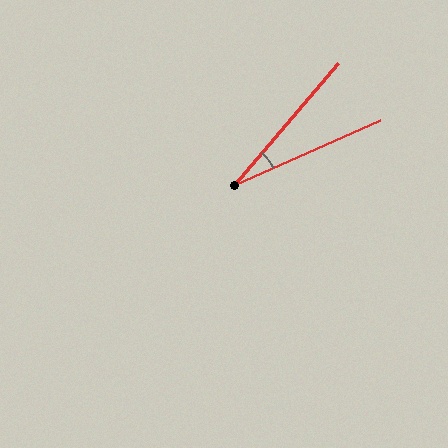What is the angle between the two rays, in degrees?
Approximately 26 degrees.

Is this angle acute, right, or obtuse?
It is acute.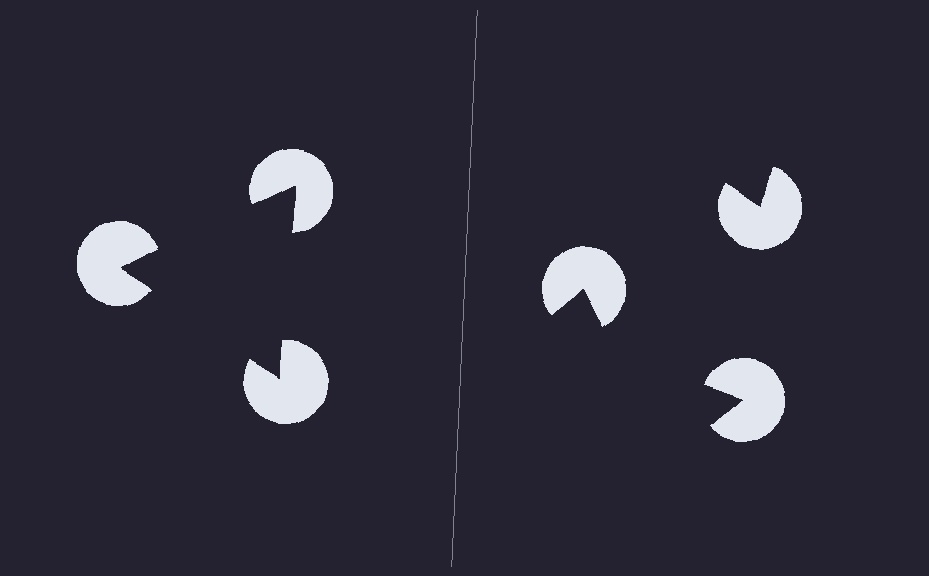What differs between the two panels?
The pac-man discs are positioned identically on both sides; only the wedge orientations differ. On the left they align to a triangle; on the right they are misaligned.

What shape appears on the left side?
An illusory triangle.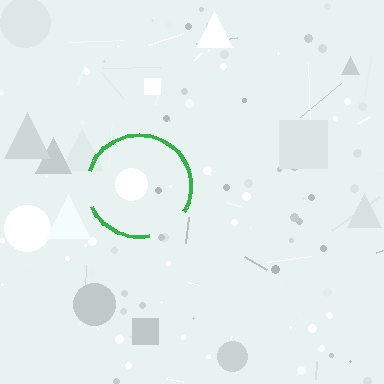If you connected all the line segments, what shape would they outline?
They would outline a circle.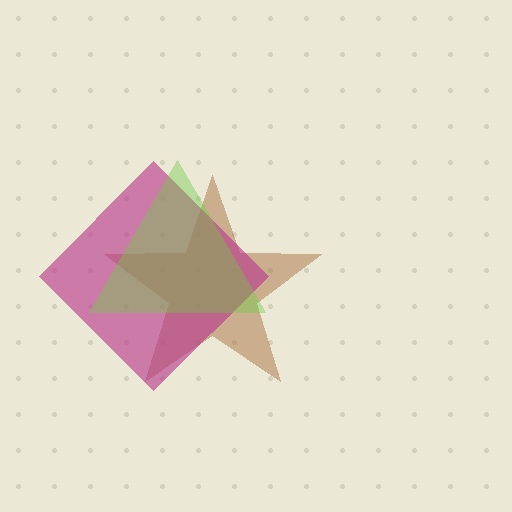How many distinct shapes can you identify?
There are 3 distinct shapes: a brown star, a magenta diamond, a lime triangle.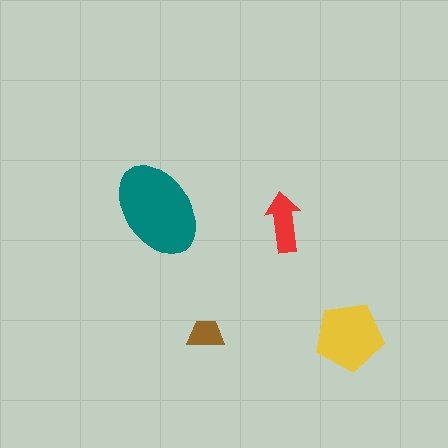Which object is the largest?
The teal ellipse.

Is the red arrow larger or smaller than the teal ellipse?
Smaller.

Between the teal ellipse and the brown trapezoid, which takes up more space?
The teal ellipse.